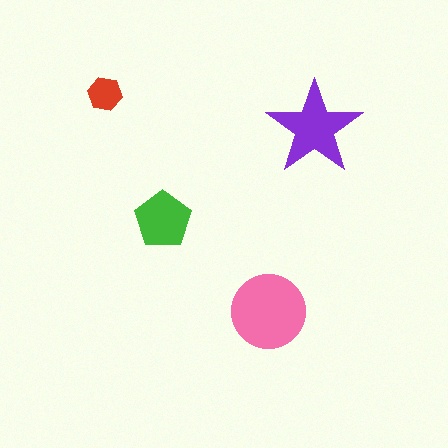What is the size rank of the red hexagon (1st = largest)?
4th.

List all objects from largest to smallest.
The pink circle, the purple star, the green pentagon, the red hexagon.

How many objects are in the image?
There are 4 objects in the image.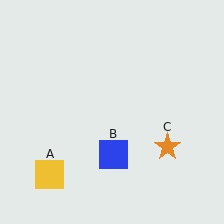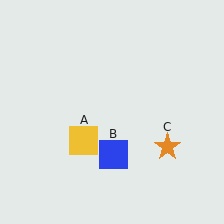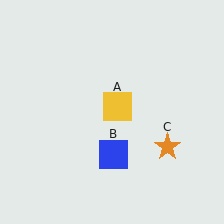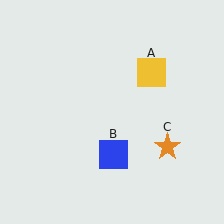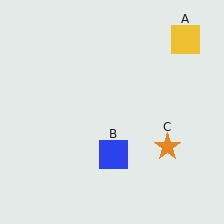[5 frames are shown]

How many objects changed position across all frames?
1 object changed position: yellow square (object A).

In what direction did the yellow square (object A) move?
The yellow square (object A) moved up and to the right.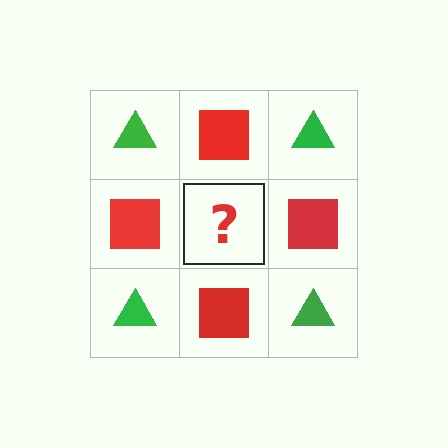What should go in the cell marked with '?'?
The missing cell should contain a green triangle.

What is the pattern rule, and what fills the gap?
The rule is that it alternates green triangle and red square in a checkerboard pattern. The gap should be filled with a green triangle.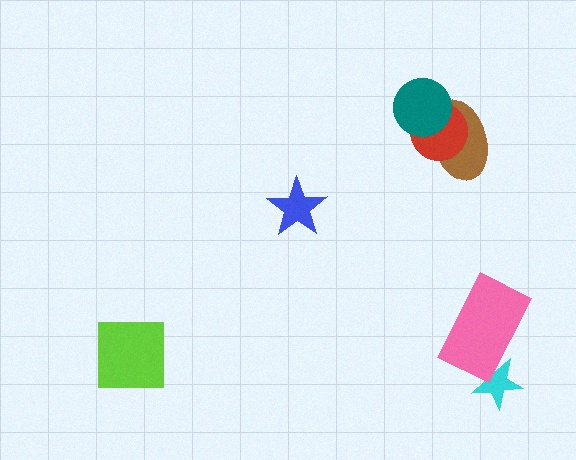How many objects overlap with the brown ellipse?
2 objects overlap with the brown ellipse.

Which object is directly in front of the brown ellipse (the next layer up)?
The red circle is directly in front of the brown ellipse.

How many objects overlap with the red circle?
2 objects overlap with the red circle.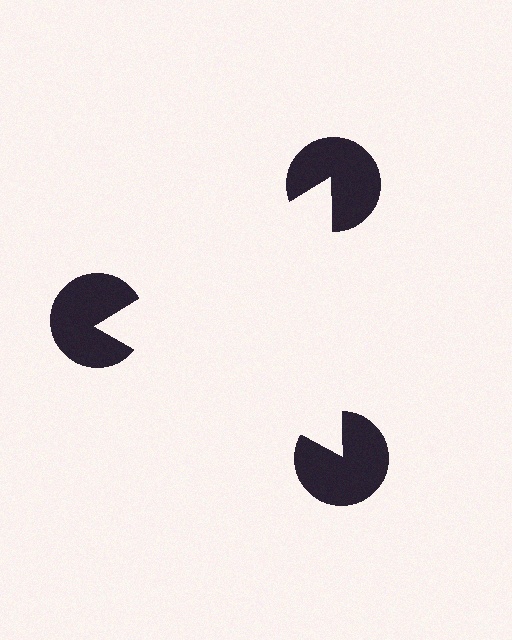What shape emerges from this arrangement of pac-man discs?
An illusory triangle — its edges are inferred from the aligned wedge cuts in the pac-man discs, not physically drawn.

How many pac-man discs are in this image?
There are 3 — one at each vertex of the illusory triangle.